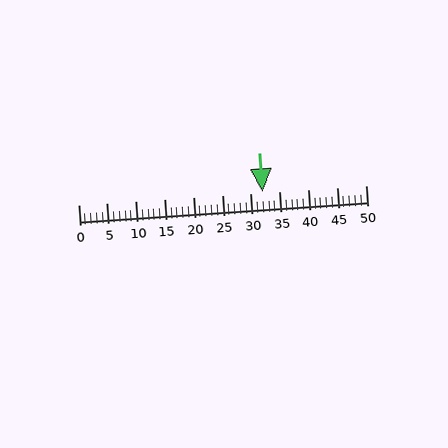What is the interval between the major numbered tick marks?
The major tick marks are spaced 5 units apart.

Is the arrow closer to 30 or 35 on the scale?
The arrow is closer to 30.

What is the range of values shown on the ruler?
The ruler shows values from 0 to 50.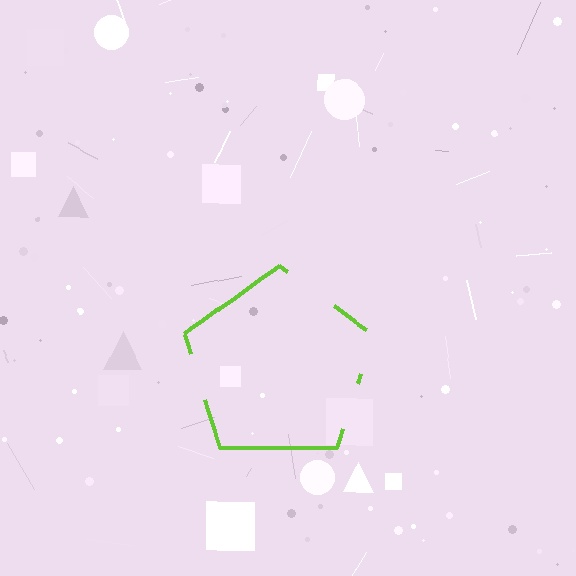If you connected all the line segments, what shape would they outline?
They would outline a pentagon.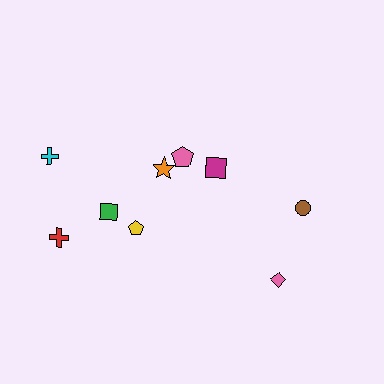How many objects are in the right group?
There are 3 objects.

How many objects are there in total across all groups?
There are 9 objects.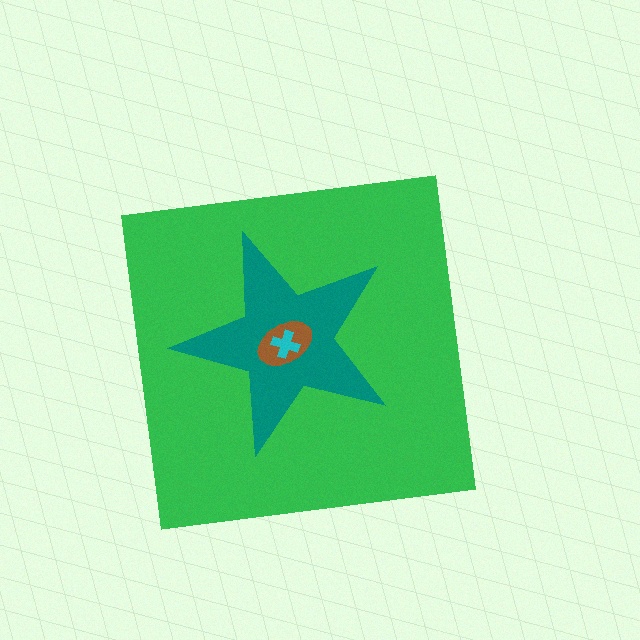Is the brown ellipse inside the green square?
Yes.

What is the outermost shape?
The green square.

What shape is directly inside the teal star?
The brown ellipse.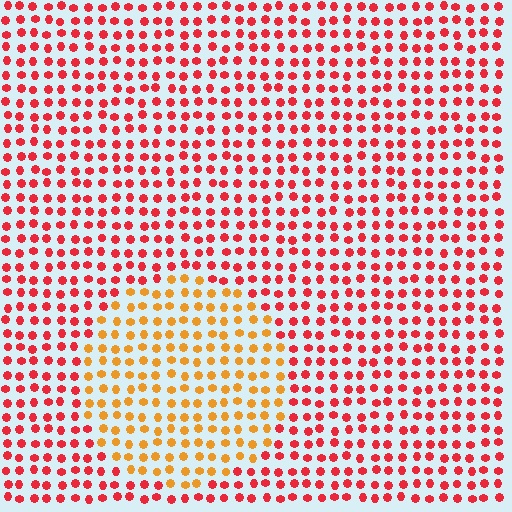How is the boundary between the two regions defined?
The boundary is defined purely by a slight shift in hue (about 41 degrees). Spacing, size, and orientation are identical on both sides.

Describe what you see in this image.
The image is filled with small red elements in a uniform arrangement. A circle-shaped region is visible where the elements are tinted to a slightly different hue, forming a subtle color boundary.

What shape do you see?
I see a circle.